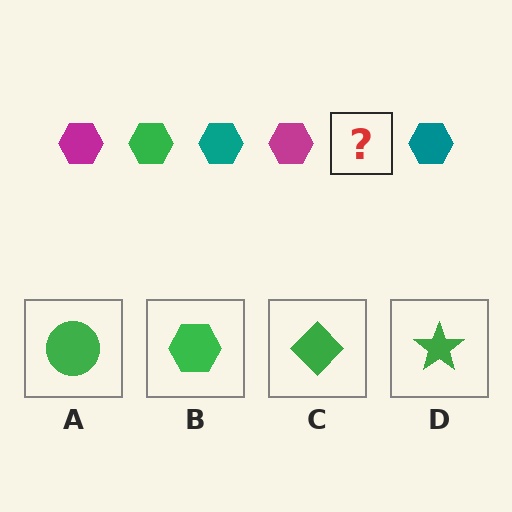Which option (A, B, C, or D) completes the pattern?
B.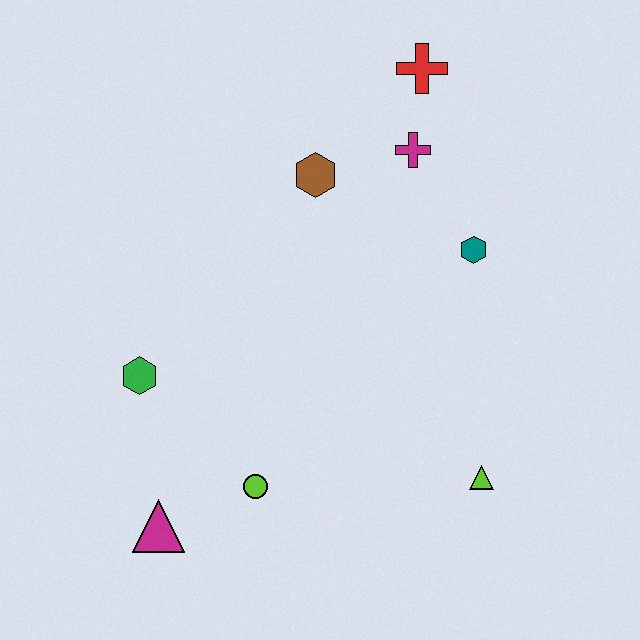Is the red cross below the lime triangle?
No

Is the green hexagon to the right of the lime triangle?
No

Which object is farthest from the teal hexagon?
The magenta triangle is farthest from the teal hexagon.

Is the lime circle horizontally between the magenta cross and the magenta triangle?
Yes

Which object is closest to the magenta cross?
The red cross is closest to the magenta cross.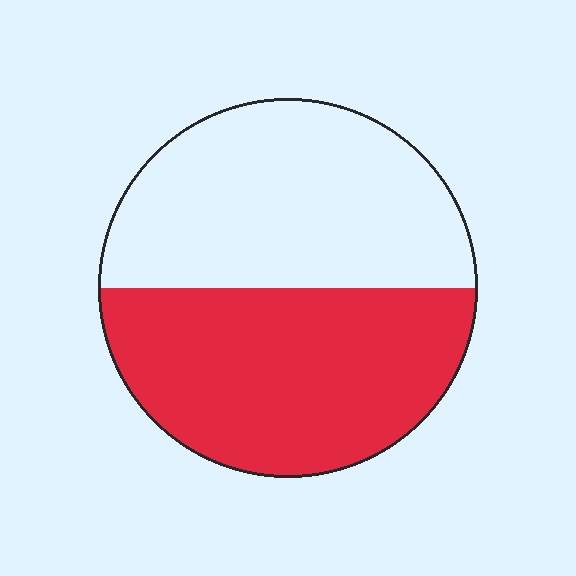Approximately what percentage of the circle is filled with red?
Approximately 50%.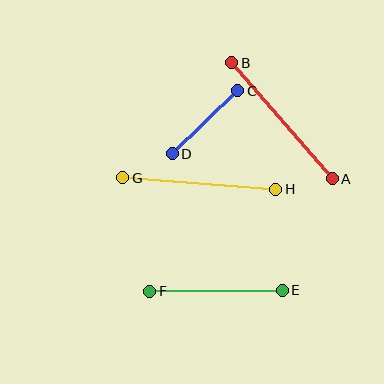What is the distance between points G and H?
The distance is approximately 153 pixels.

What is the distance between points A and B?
The distance is approximately 154 pixels.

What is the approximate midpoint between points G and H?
The midpoint is at approximately (199, 184) pixels.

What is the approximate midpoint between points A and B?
The midpoint is at approximately (282, 121) pixels.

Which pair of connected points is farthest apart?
Points A and B are farthest apart.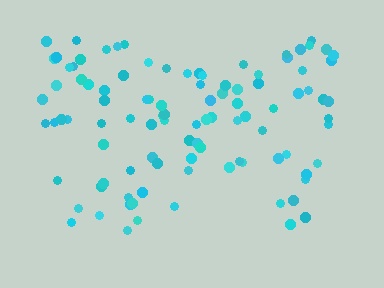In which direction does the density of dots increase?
From bottom to top, with the top side densest.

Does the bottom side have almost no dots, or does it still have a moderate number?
Still a moderate number, just noticeably fewer than the top.